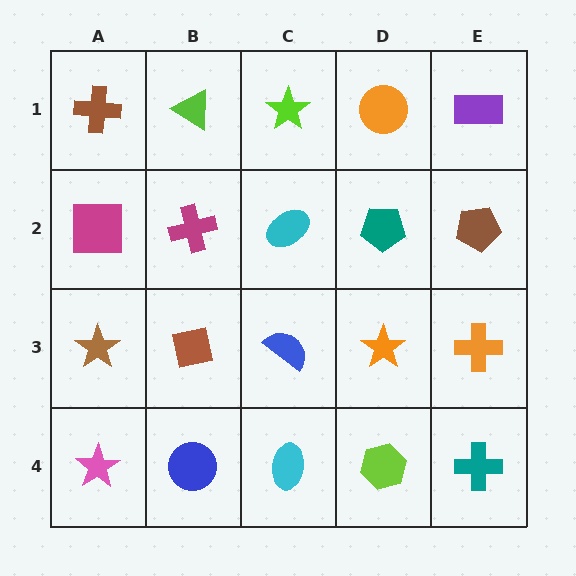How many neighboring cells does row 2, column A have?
3.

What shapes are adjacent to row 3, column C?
A cyan ellipse (row 2, column C), a cyan ellipse (row 4, column C), a brown square (row 3, column B), an orange star (row 3, column D).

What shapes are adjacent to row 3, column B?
A magenta cross (row 2, column B), a blue circle (row 4, column B), a brown star (row 3, column A), a blue semicircle (row 3, column C).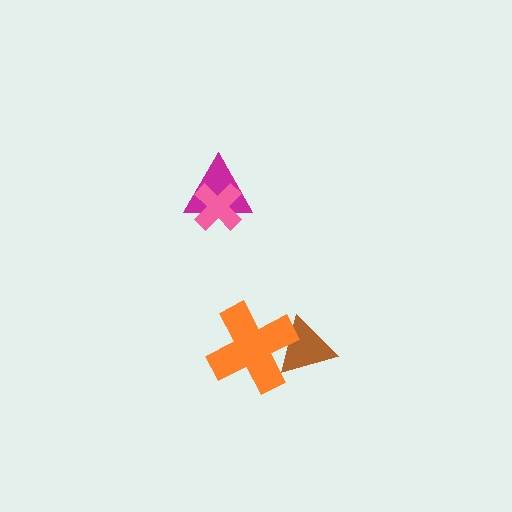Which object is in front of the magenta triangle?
The pink cross is in front of the magenta triangle.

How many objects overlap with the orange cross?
1 object overlaps with the orange cross.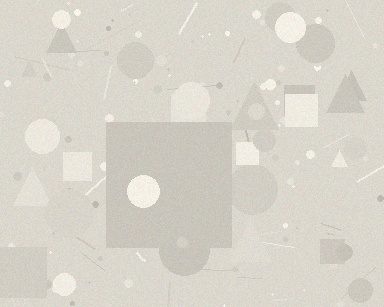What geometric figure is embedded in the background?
A square is embedded in the background.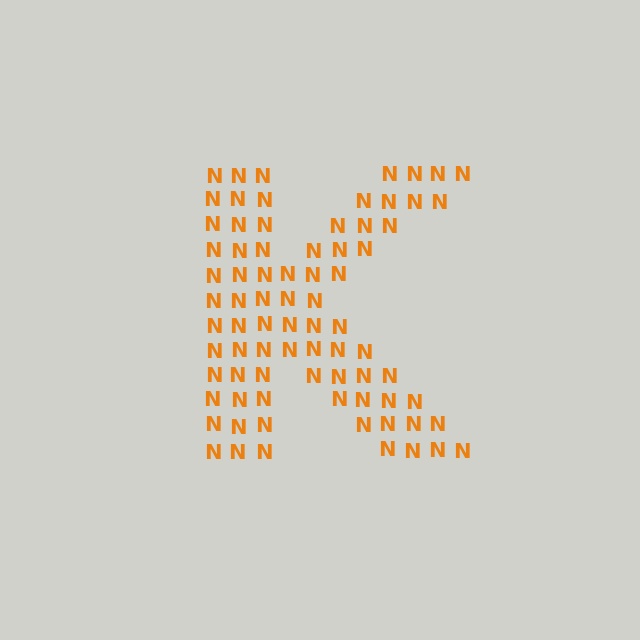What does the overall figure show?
The overall figure shows the letter K.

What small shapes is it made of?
It is made of small letter N's.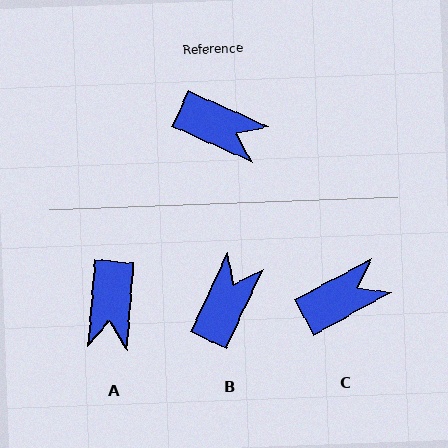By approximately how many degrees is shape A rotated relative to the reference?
Approximately 70 degrees clockwise.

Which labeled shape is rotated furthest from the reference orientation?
B, about 89 degrees away.